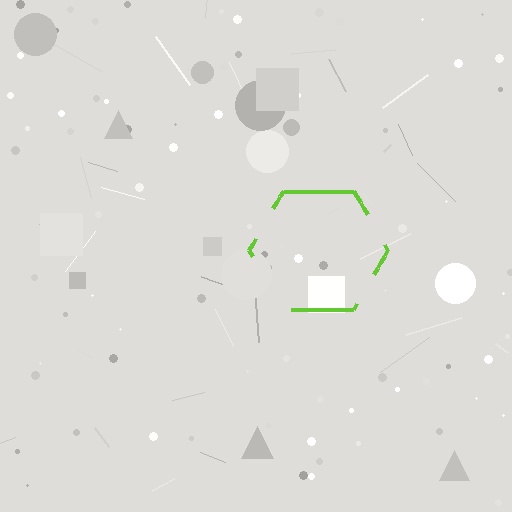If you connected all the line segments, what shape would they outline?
They would outline a hexagon.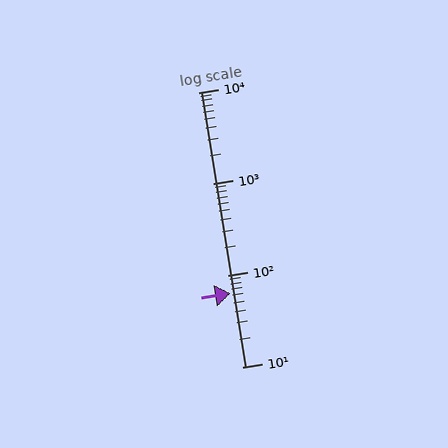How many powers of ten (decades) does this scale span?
The scale spans 3 decades, from 10 to 10000.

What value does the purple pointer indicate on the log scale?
The pointer indicates approximately 64.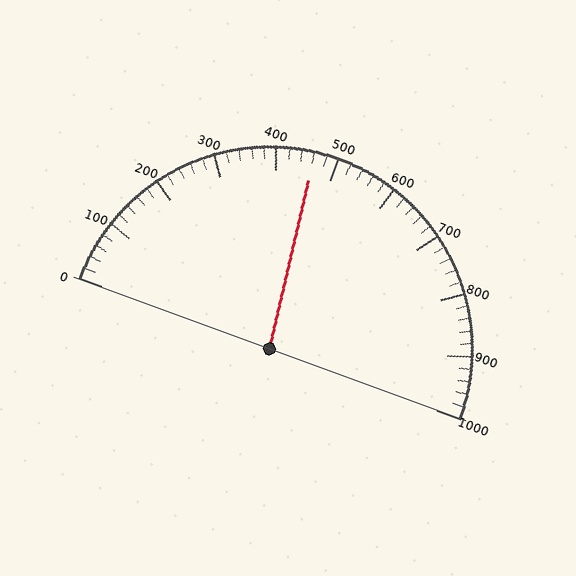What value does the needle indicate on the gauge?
The needle indicates approximately 460.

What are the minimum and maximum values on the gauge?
The gauge ranges from 0 to 1000.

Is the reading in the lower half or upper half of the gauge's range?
The reading is in the lower half of the range (0 to 1000).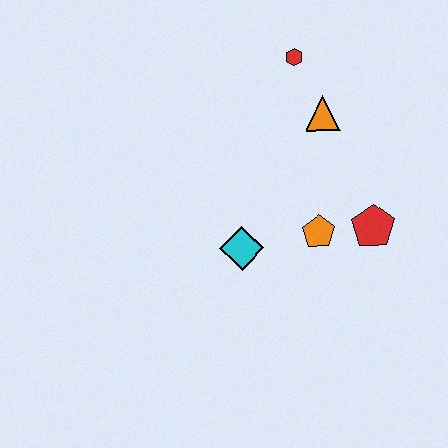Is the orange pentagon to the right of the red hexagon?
Yes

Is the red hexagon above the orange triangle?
Yes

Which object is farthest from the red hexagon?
The cyan diamond is farthest from the red hexagon.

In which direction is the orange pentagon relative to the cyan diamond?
The orange pentagon is to the right of the cyan diamond.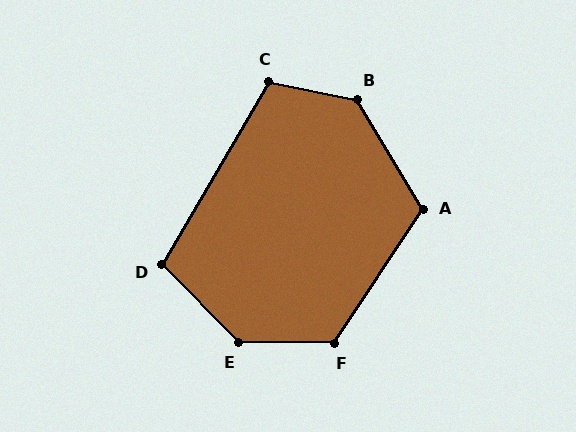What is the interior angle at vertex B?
Approximately 132 degrees (obtuse).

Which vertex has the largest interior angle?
E, at approximately 136 degrees.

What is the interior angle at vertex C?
Approximately 109 degrees (obtuse).